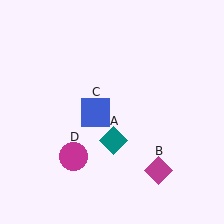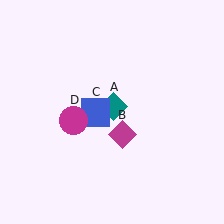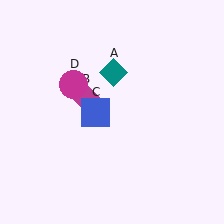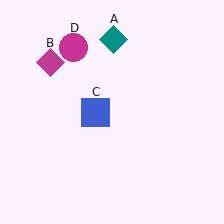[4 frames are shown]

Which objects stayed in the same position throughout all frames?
Blue square (object C) remained stationary.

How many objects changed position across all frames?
3 objects changed position: teal diamond (object A), magenta diamond (object B), magenta circle (object D).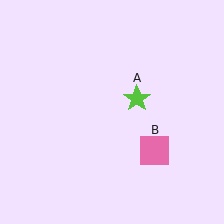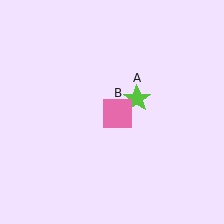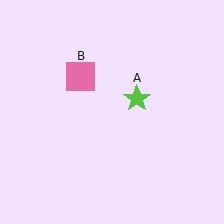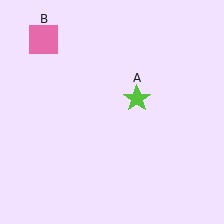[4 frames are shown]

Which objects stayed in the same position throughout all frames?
Lime star (object A) remained stationary.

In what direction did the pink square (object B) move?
The pink square (object B) moved up and to the left.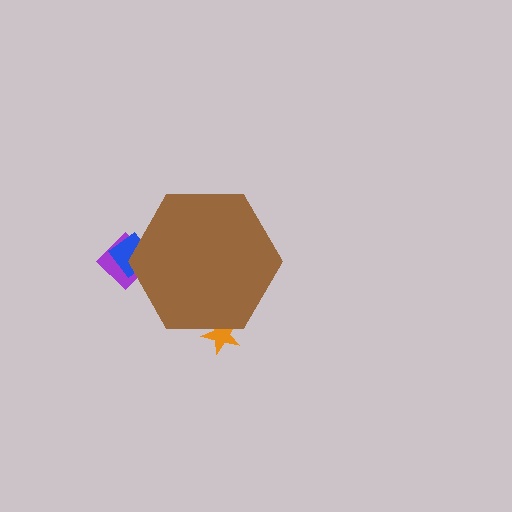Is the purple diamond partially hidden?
Yes, the purple diamond is partially hidden behind the brown hexagon.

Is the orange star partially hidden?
Yes, the orange star is partially hidden behind the brown hexagon.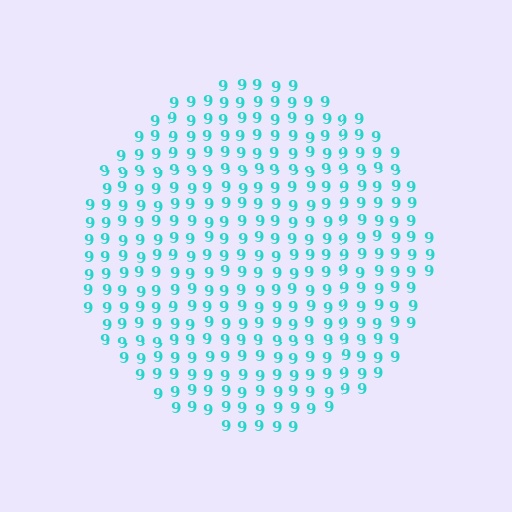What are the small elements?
The small elements are digit 9's.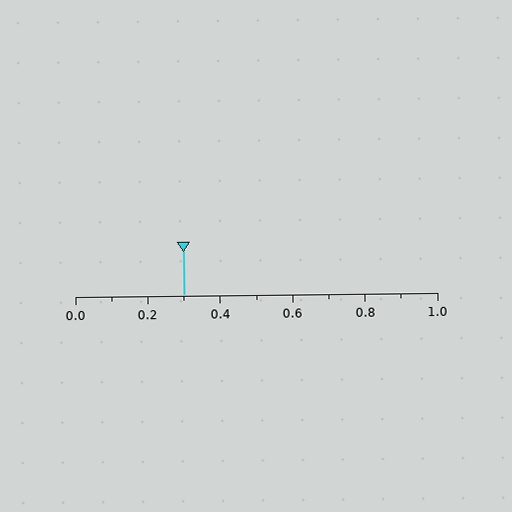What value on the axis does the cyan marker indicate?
The marker indicates approximately 0.3.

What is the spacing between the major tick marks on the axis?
The major ticks are spaced 0.2 apart.